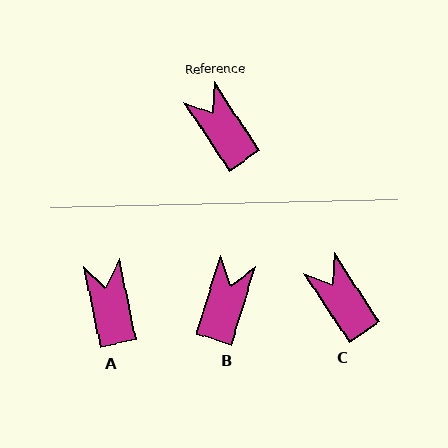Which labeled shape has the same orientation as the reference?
C.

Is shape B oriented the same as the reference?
No, it is off by about 51 degrees.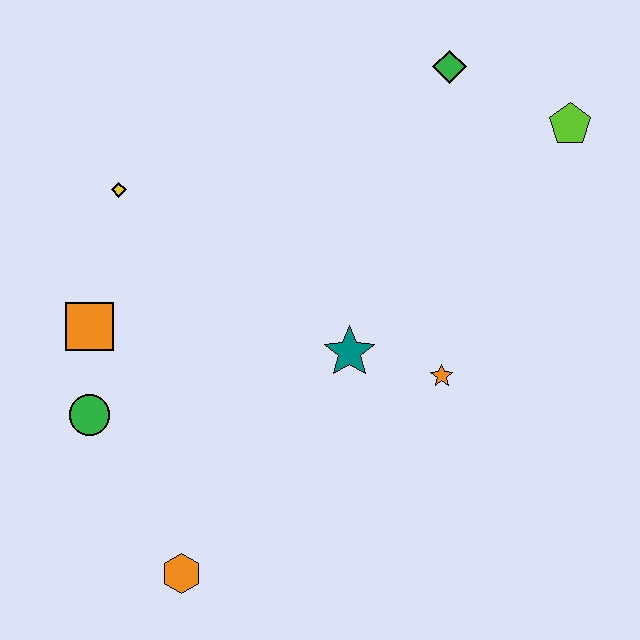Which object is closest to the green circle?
The orange square is closest to the green circle.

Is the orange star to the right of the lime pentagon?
No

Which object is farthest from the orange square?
The lime pentagon is farthest from the orange square.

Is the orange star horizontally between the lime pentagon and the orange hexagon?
Yes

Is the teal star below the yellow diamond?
Yes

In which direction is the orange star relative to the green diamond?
The orange star is below the green diamond.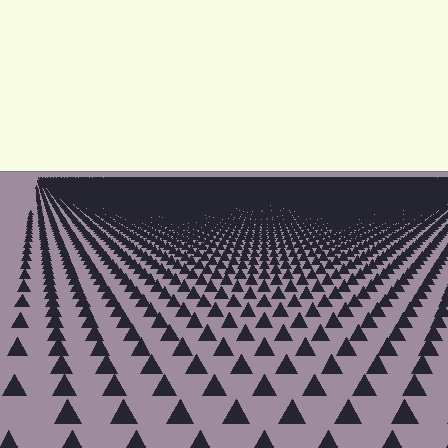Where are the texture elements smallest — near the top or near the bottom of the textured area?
Near the top.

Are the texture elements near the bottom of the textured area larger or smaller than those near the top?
Larger. Near the bottom, elements are closer to the viewer and appear at a bigger on-screen size.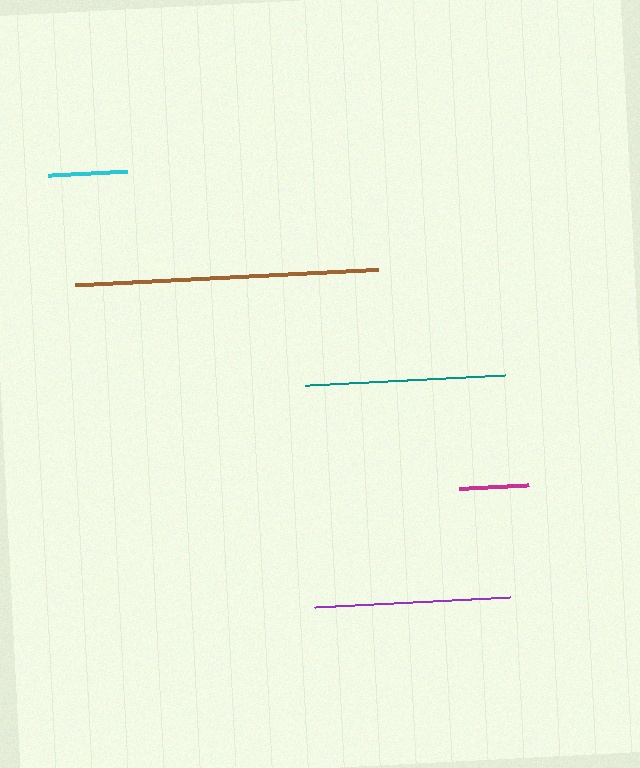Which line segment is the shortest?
The magenta line is the shortest at approximately 70 pixels.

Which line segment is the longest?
The brown line is the longest at approximately 304 pixels.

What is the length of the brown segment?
The brown segment is approximately 304 pixels long.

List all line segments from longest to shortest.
From longest to shortest: brown, teal, purple, cyan, magenta.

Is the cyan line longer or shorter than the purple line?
The purple line is longer than the cyan line.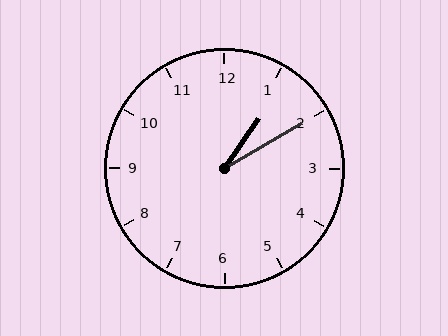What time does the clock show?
1:10.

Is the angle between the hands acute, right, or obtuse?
It is acute.